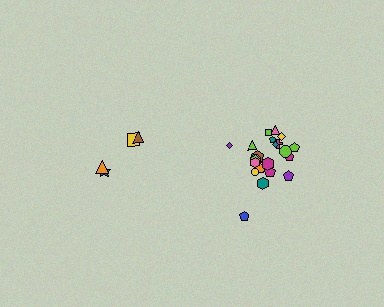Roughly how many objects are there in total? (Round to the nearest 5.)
Roughly 25 objects in total.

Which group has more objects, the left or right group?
The right group.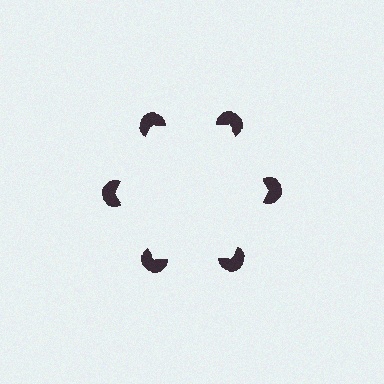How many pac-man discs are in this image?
There are 6 — one at each vertex of the illusory hexagon.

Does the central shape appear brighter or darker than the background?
It typically appears slightly brighter than the background, even though no actual brightness change is drawn.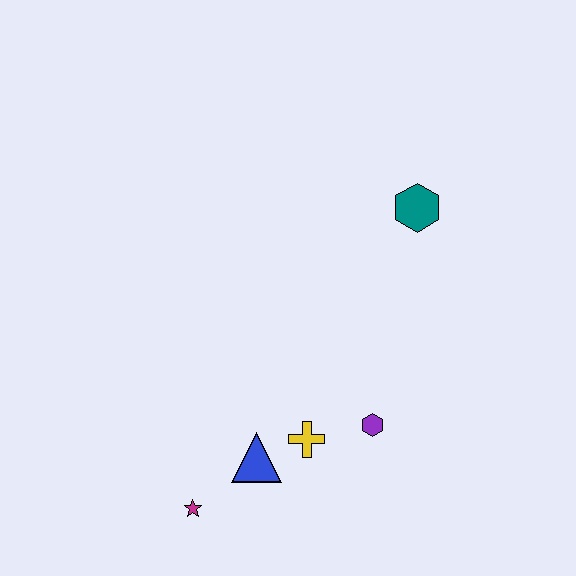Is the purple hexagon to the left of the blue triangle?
No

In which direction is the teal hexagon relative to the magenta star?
The teal hexagon is above the magenta star.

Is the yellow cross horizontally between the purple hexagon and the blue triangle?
Yes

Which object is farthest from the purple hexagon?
The teal hexagon is farthest from the purple hexagon.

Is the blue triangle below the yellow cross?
Yes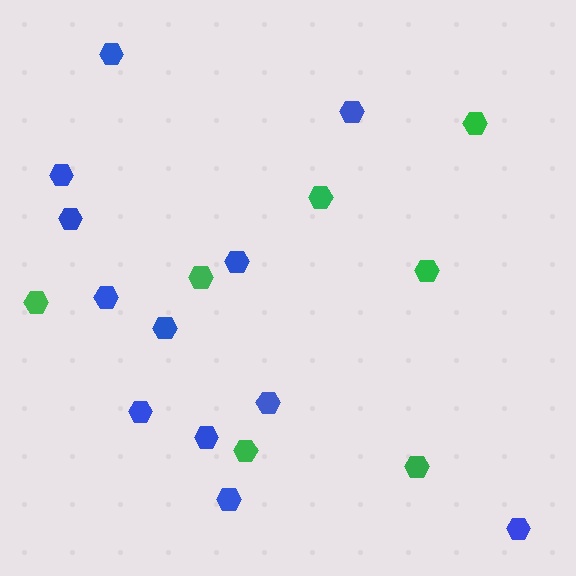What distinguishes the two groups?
There are 2 groups: one group of green hexagons (7) and one group of blue hexagons (12).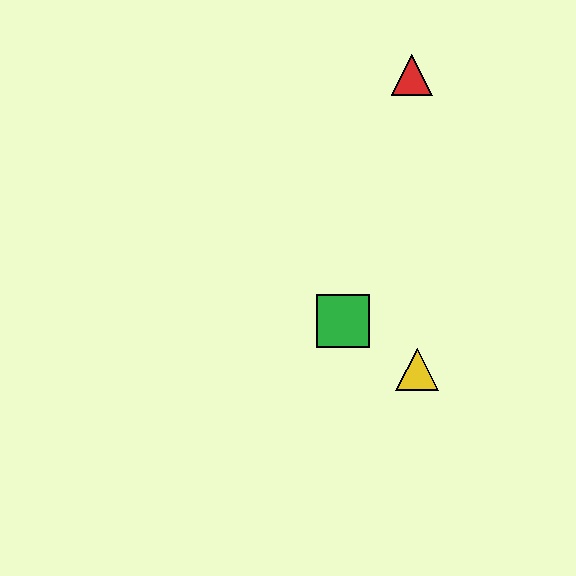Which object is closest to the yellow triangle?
The green square is closest to the yellow triangle.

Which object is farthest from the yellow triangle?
The red triangle is farthest from the yellow triangle.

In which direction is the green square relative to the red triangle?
The green square is below the red triangle.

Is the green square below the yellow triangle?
No